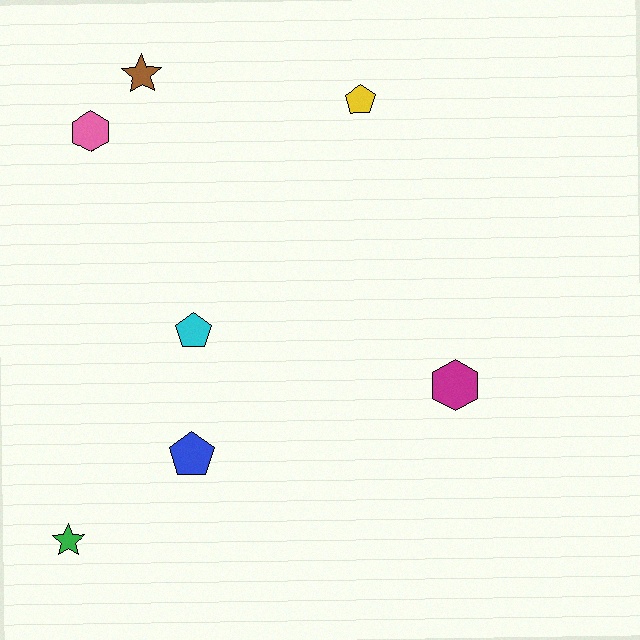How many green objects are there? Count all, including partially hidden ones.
There is 1 green object.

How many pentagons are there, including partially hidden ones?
There are 3 pentagons.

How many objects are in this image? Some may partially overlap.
There are 7 objects.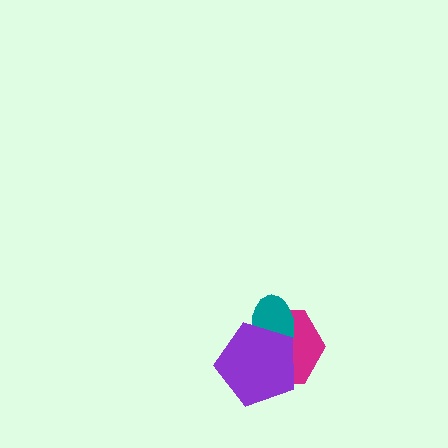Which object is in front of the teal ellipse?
The purple pentagon is in front of the teal ellipse.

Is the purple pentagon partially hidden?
No, no other shape covers it.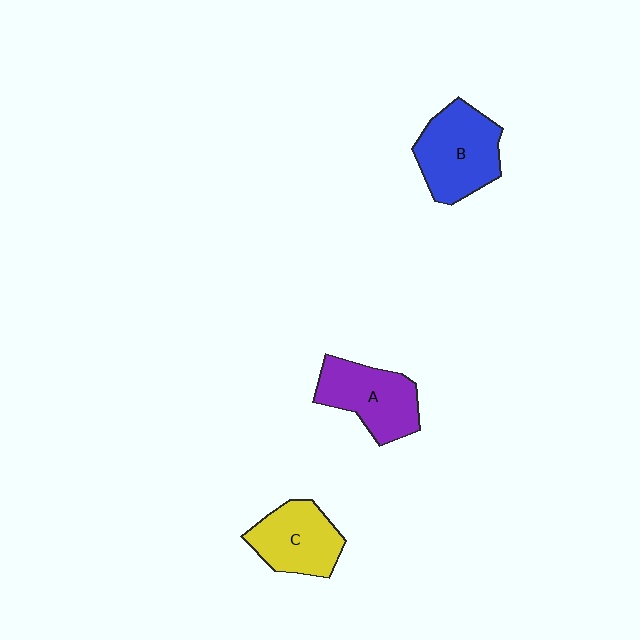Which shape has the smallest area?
Shape C (yellow).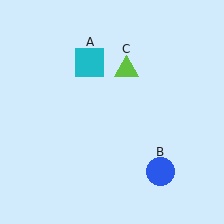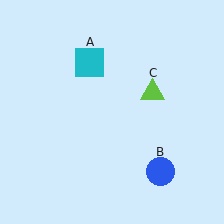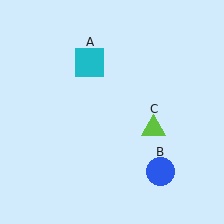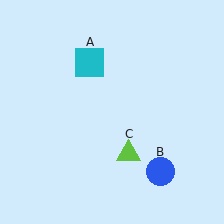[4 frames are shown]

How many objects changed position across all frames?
1 object changed position: lime triangle (object C).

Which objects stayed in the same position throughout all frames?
Cyan square (object A) and blue circle (object B) remained stationary.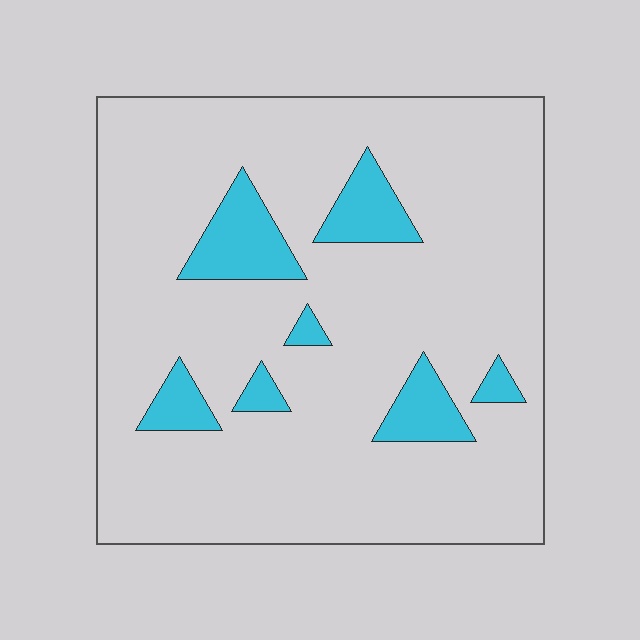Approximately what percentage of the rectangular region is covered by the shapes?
Approximately 15%.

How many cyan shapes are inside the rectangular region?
7.